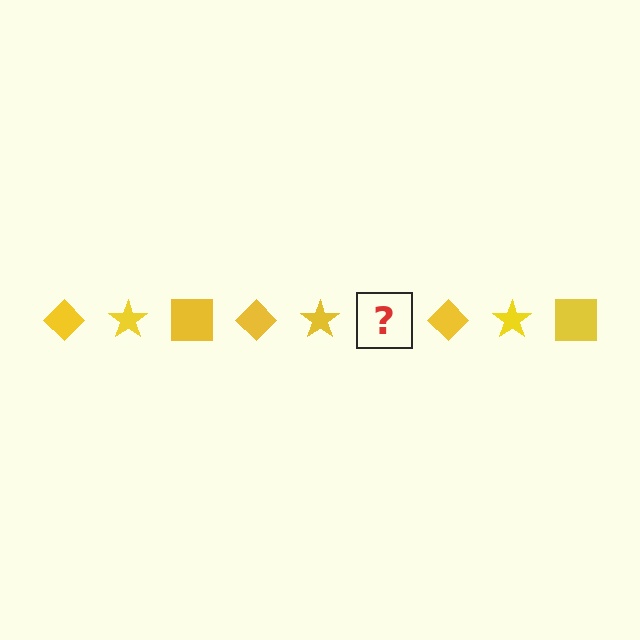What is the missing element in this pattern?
The missing element is a yellow square.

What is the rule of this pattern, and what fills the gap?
The rule is that the pattern cycles through diamond, star, square shapes in yellow. The gap should be filled with a yellow square.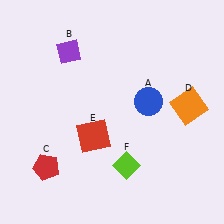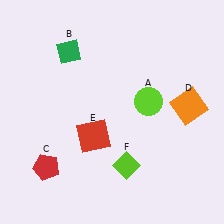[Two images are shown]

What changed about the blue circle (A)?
In Image 1, A is blue. In Image 2, it changed to lime.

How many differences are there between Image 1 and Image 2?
There are 2 differences between the two images.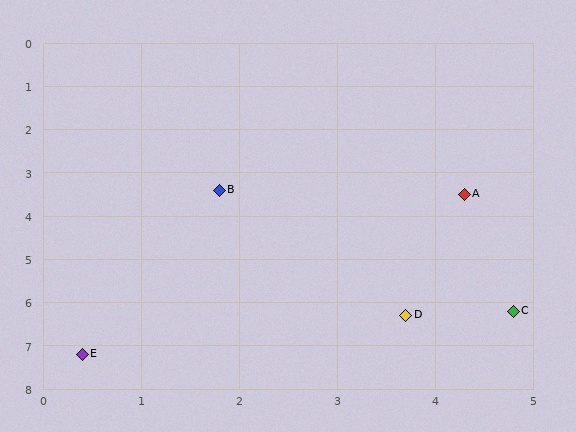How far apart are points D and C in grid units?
Points D and C are about 1.1 grid units apart.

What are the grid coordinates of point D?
Point D is at approximately (3.7, 6.3).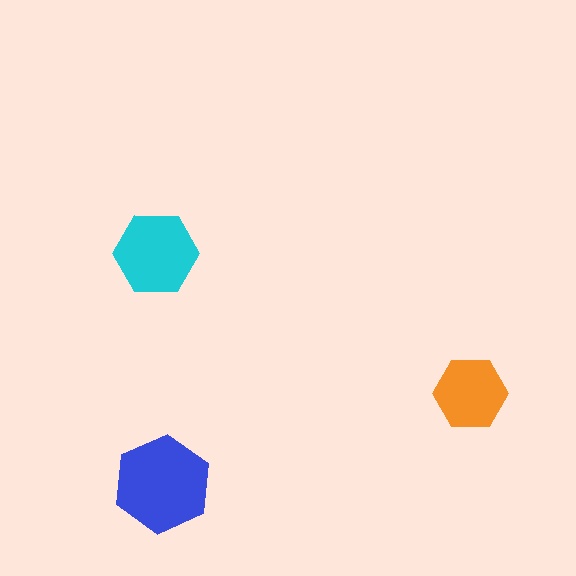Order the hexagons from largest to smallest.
the blue one, the cyan one, the orange one.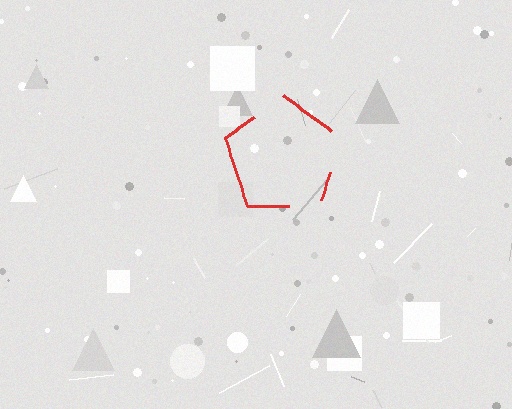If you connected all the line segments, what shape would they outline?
They would outline a pentagon.